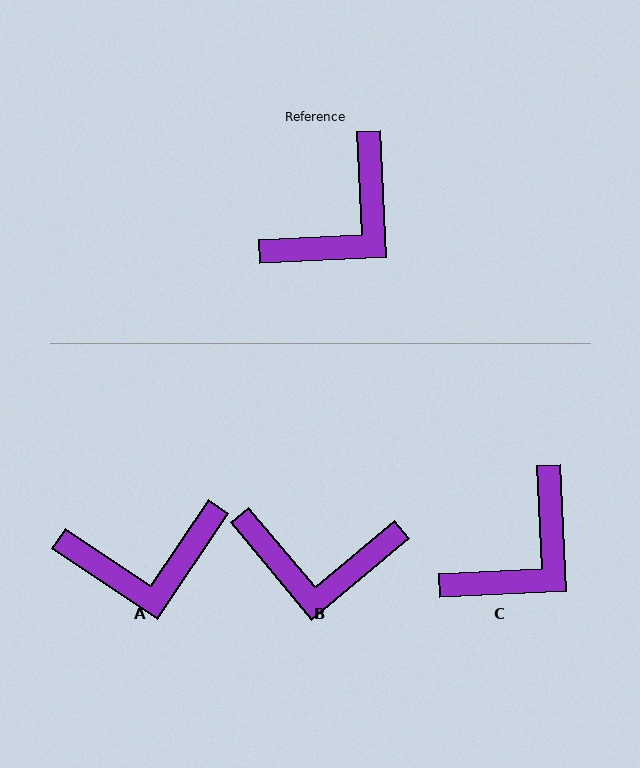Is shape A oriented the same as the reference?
No, it is off by about 36 degrees.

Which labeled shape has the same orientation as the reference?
C.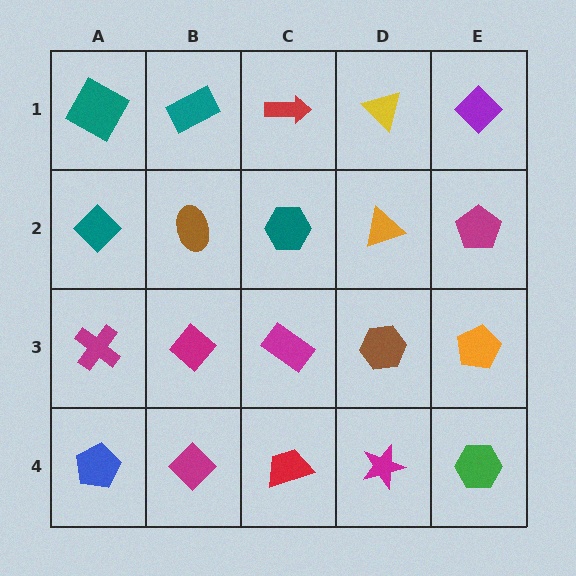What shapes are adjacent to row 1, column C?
A teal hexagon (row 2, column C), a teal rectangle (row 1, column B), a yellow triangle (row 1, column D).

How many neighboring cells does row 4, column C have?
3.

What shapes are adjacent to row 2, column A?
A teal square (row 1, column A), a magenta cross (row 3, column A), a brown ellipse (row 2, column B).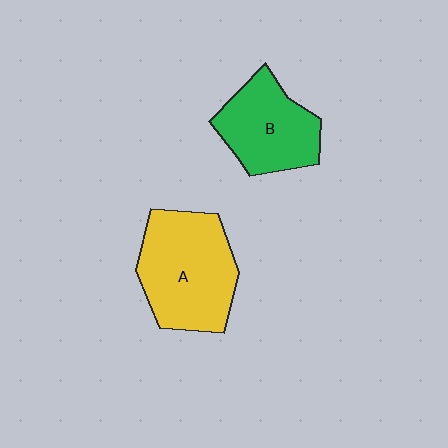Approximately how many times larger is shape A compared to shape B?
Approximately 1.3 times.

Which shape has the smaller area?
Shape B (green).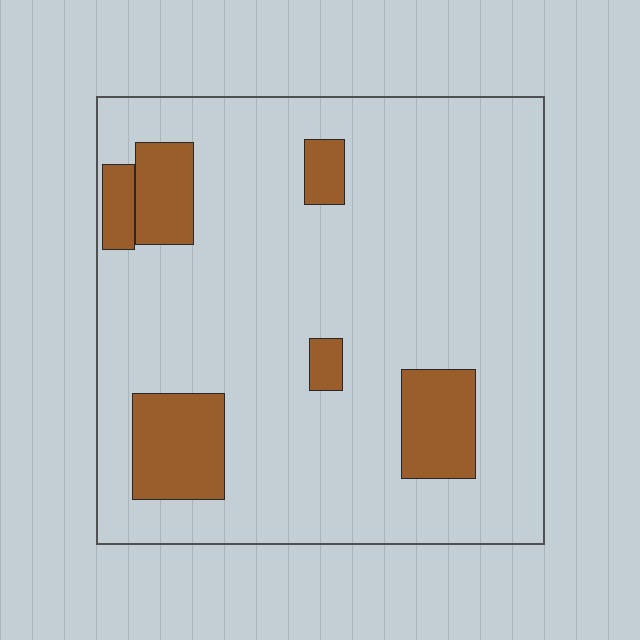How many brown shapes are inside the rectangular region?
6.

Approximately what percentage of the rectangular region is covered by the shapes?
Approximately 15%.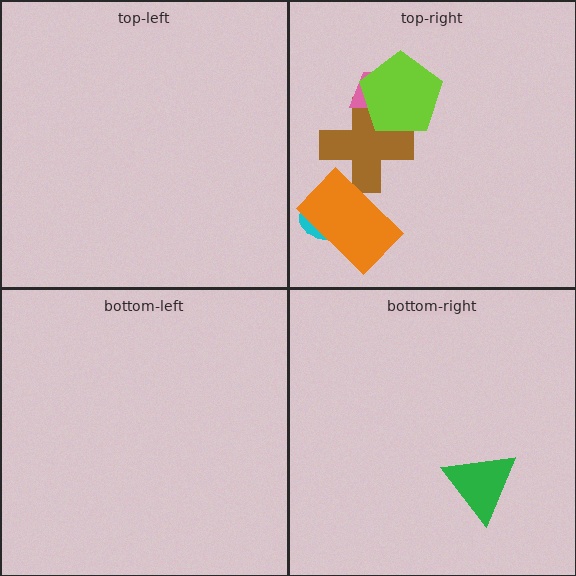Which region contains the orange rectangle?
The top-right region.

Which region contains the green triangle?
The bottom-right region.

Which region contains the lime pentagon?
The top-right region.